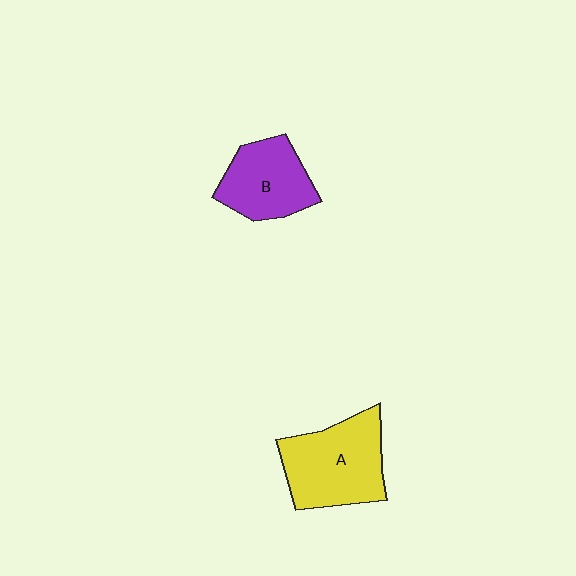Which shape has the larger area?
Shape A (yellow).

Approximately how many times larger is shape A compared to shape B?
Approximately 1.3 times.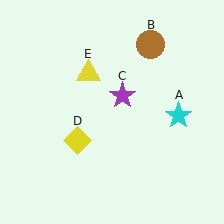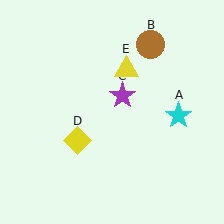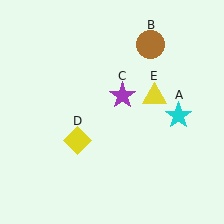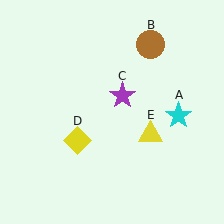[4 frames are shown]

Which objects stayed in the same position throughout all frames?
Cyan star (object A) and brown circle (object B) and purple star (object C) and yellow diamond (object D) remained stationary.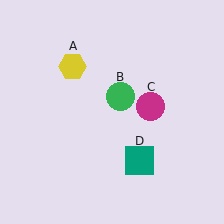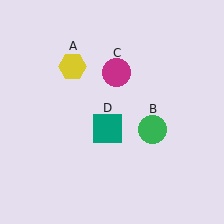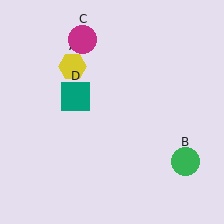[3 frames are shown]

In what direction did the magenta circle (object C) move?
The magenta circle (object C) moved up and to the left.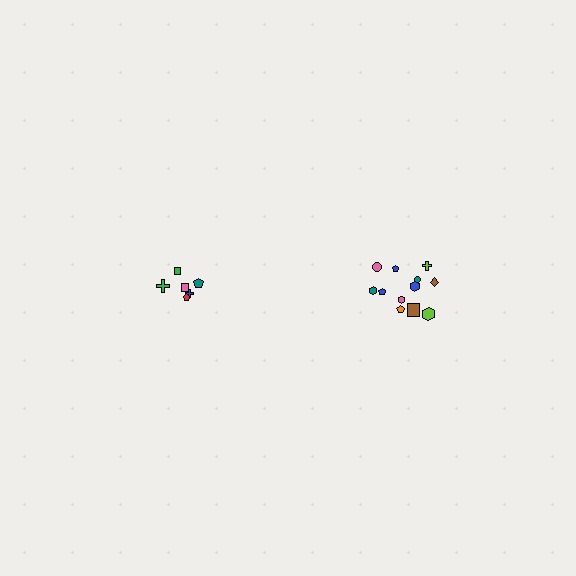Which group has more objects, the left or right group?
The right group.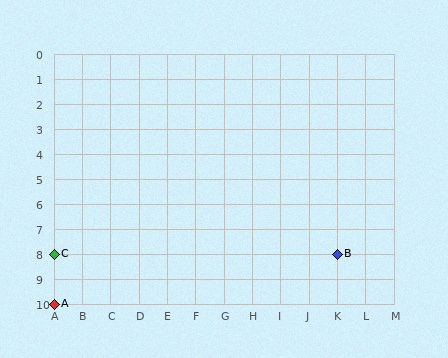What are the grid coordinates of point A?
Point A is at grid coordinates (A, 10).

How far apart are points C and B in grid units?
Points C and B are 10 columns apart.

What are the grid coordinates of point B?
Point B is at grid coordinates (K, 8).